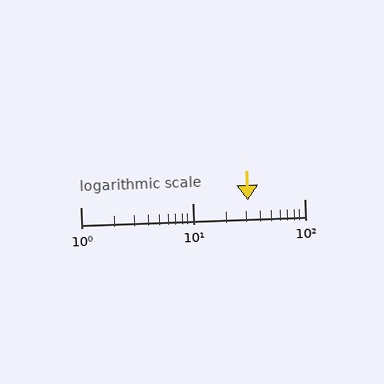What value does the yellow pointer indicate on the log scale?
The pointer indicates approximately 31.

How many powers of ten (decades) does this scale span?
The scale spans 2 decades, from 1 to 100.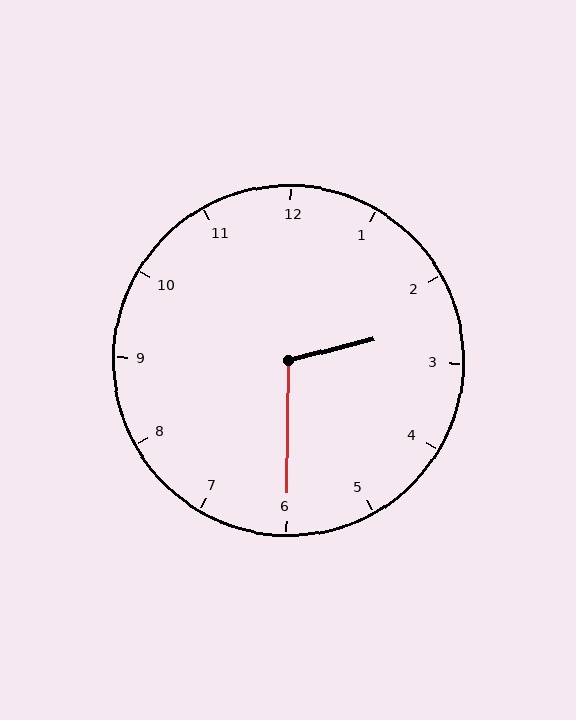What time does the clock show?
2:30.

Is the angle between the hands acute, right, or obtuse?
It is obtuse.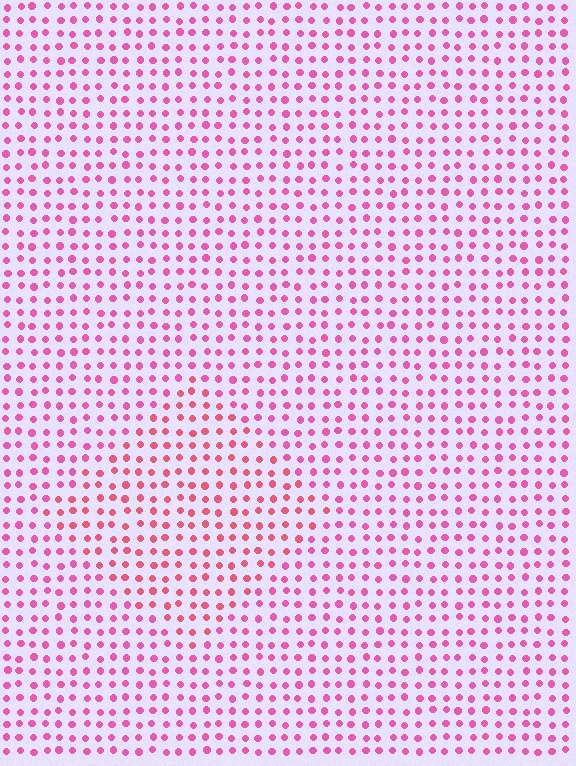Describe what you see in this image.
The image is filled with small pink elements in a uniform arrangement. A diamond-shaped region is visible where the elements are tinted to a slightly different hue, forming a subtle color boundary.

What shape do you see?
I see a diamond.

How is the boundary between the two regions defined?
The boundary is defined purely by a slight shift in hue (about 21 degrees). Spacing, size, and orientation are identical on both sides.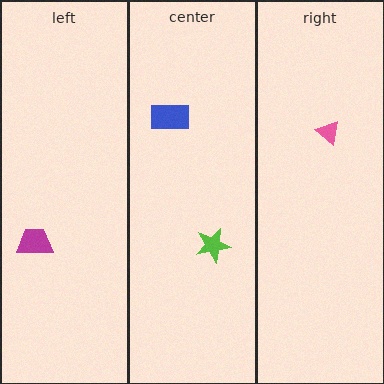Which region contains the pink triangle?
The right region.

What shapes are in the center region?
The blue rectangle, the lime star.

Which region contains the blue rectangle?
The center region.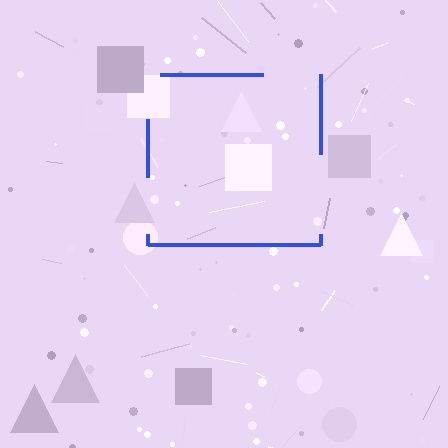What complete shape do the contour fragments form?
The contour fragments form a square.